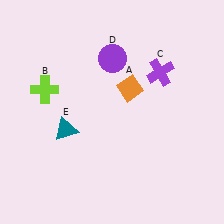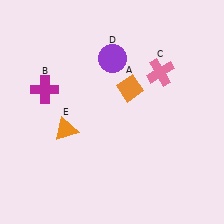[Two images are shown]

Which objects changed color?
B changed from lime to magenta. C changed from purple to pink. E changed from teal to orange.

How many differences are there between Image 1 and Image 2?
There are 3 differences between the two images.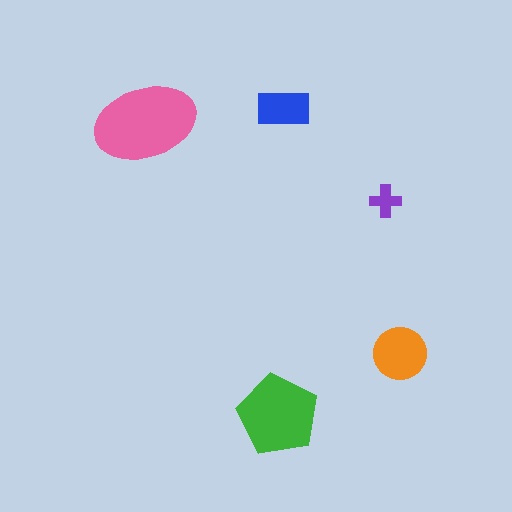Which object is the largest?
The pink ellipse.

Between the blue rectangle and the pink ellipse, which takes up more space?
The pink ellipse.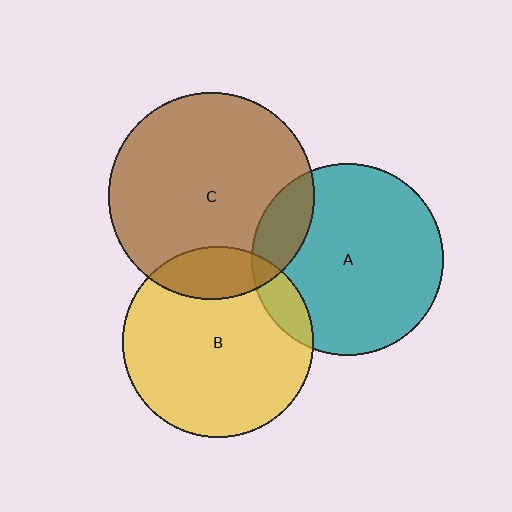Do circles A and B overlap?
Yes.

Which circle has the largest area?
Circle C (brown).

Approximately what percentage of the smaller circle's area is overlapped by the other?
Approximately 10%.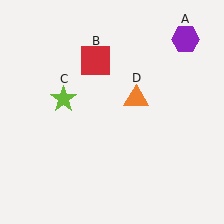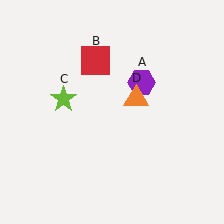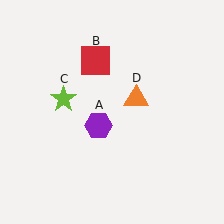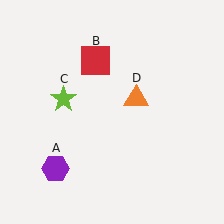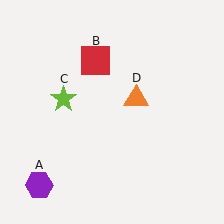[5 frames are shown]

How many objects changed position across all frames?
1 object changed position: purple hexagon (object A).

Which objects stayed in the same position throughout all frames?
Red square (object B) and lime star (object C) and orange triangle (object D) remained stationary.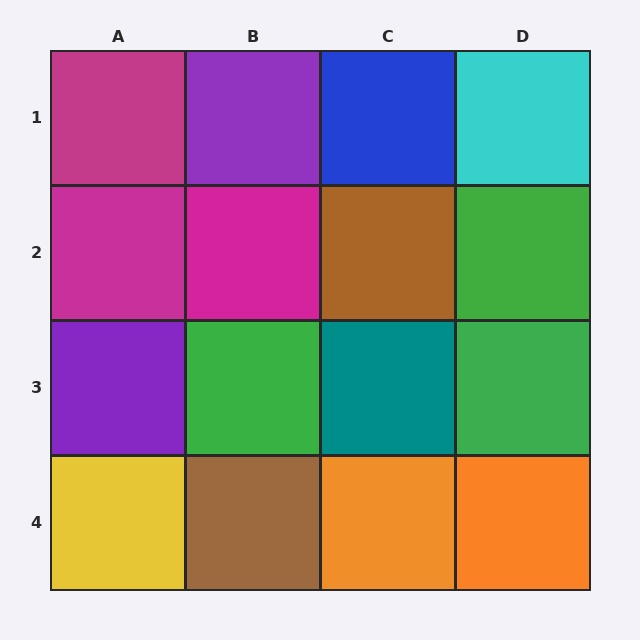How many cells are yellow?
1 cell is yellow.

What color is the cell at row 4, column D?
Orange.